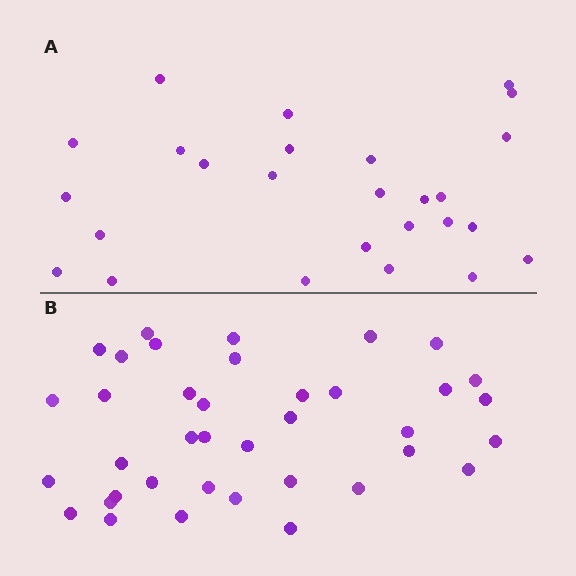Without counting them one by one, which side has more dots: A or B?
Region B (the bottom region) has more dots.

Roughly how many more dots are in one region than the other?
Region B has roughly 12 or so more dots than region A.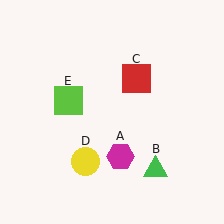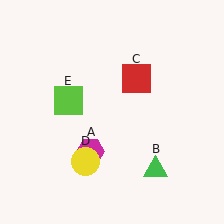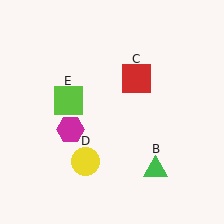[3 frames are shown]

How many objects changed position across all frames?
1 object changed position: magenta hexagon (object A).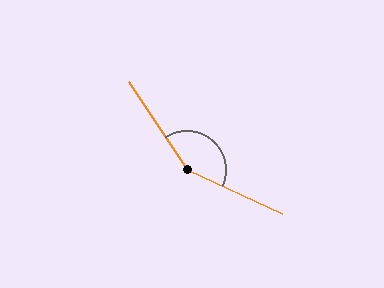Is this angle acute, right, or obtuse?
It is obtuse.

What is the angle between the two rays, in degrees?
Approximately 148 degrees.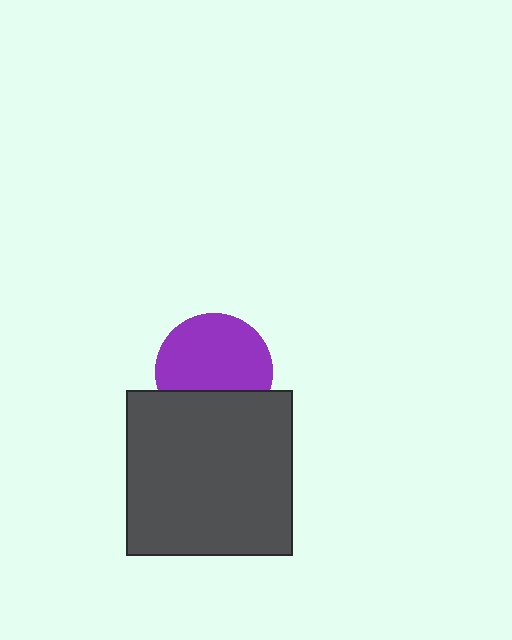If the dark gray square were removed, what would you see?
You would see the complete purple circle.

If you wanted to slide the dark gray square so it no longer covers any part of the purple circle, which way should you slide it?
Slide it down — that is the most direct way to separate the two shapes.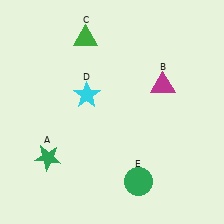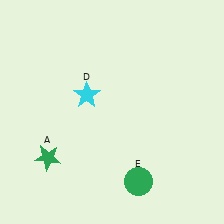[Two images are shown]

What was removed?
The magenta triangle (B), the green triangle (C) were removed in Image 2.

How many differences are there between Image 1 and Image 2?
There are 2 differences between the two images.